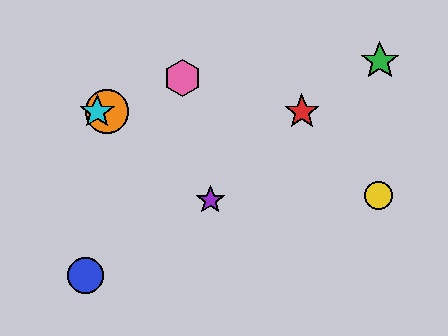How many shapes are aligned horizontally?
3 shapes (the red star, the orange circle, the cyan star) are aligned horizontally.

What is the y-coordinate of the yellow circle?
The yellow circle is at y≈195.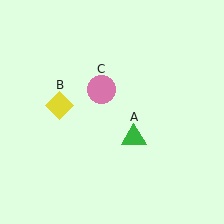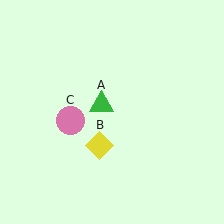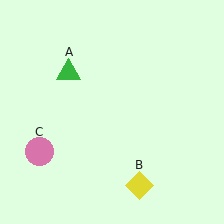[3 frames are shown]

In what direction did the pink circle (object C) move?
The pink circle (object C) moved down and to the left.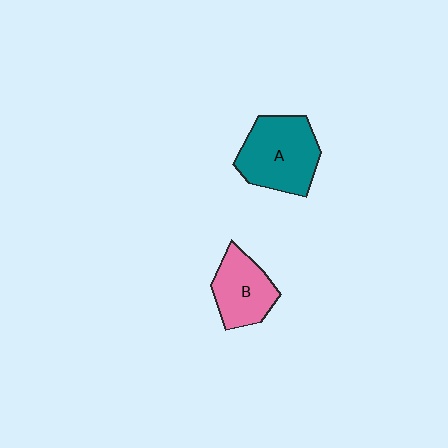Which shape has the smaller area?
Shape B (pink).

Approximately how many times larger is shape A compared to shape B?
Approximately 1.4 times.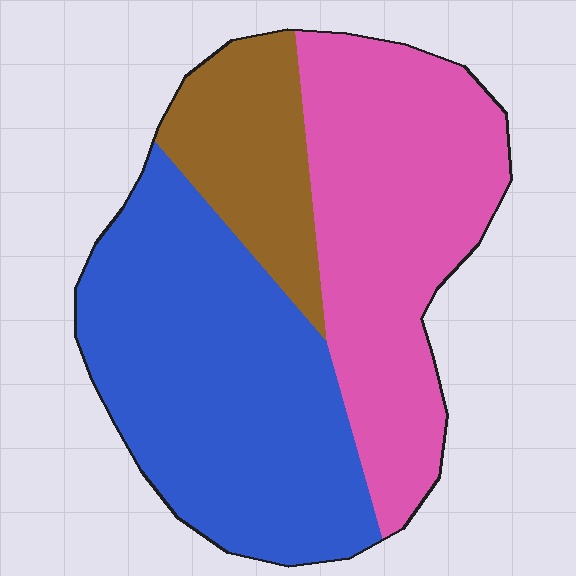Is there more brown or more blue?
Blue.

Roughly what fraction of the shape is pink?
Pink takes up about two fifths (2/5) of the shape.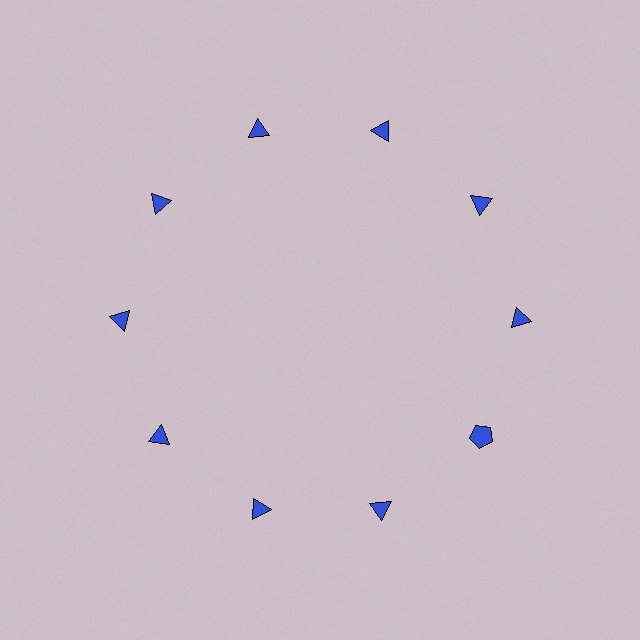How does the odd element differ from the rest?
It has a different shape: pentagon instead of triangle.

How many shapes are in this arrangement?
There are 10 shapes arranged in a ring pattern.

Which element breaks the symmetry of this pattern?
The blue pentagon at roughly the 4 o'clock position breaks the symmetry. All other shapes are blue triangles.